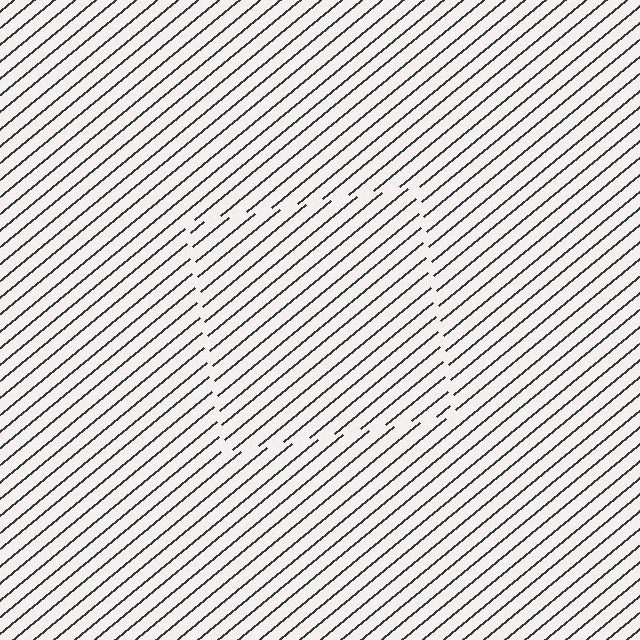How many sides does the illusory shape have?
4 sides — the line-ends trace a square.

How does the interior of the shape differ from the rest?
The interior of the shape contains the same grating, shifted by half a period — the contour is defined by the phase discontinuity where line-ends from the inner and outer gratings abut.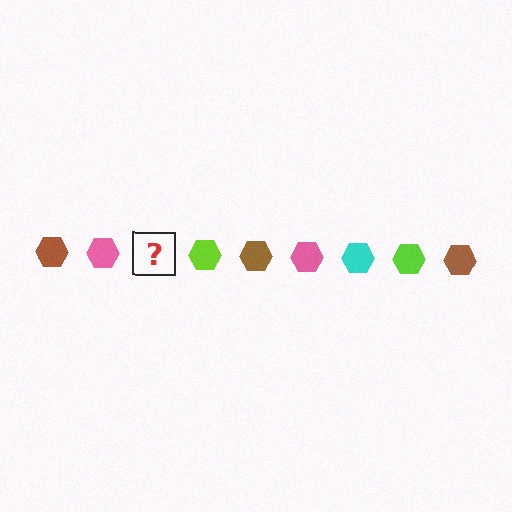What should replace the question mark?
The question mark should be replaced with a cyan hexagon.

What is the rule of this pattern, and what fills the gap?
The rule is that the pattern cycles through brown, pink, cyan, lime hexagons. The gap should be filled with a cyan hexagon.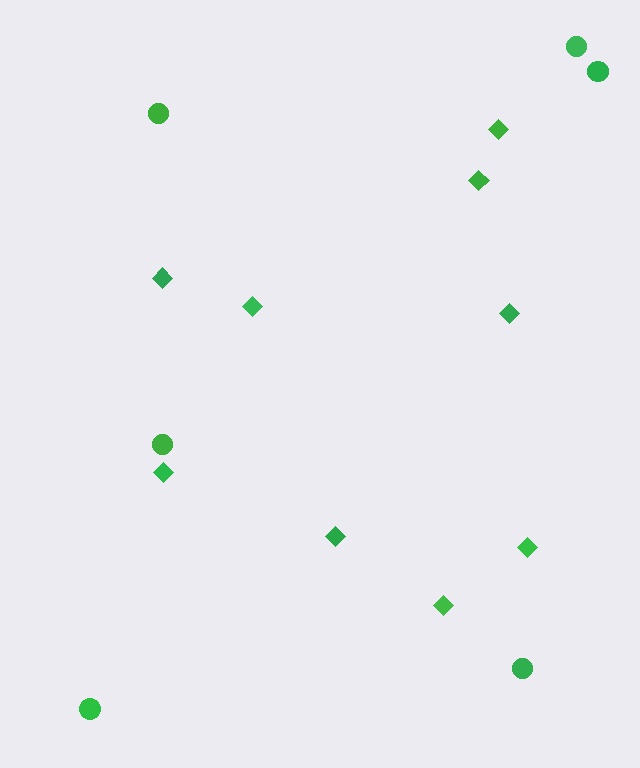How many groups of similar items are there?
There are 2 groups: one group of circles (6) and one group of diamonds (9).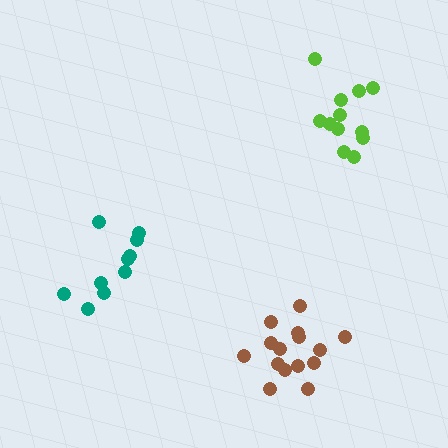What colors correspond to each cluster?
The clusters are colored: brown, teal, lime.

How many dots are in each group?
Group 1: 15 dots, Group 2: 10 dots, Group 3: 12 dots (37 total).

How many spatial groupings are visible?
There are 3 spatial groupings.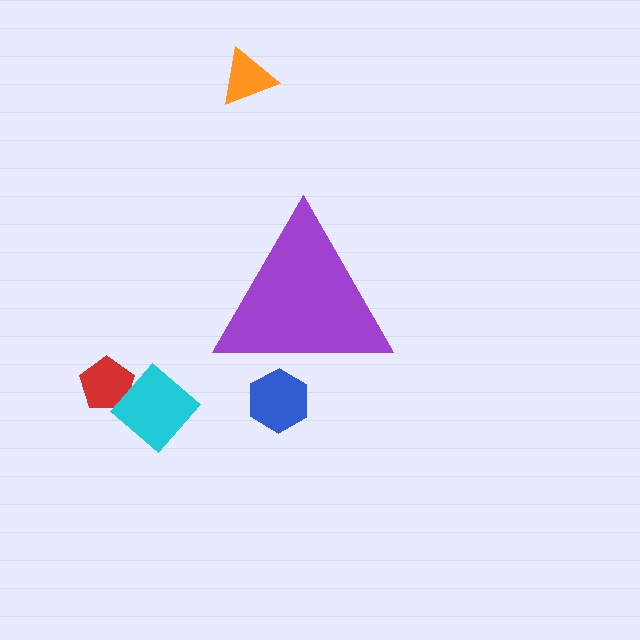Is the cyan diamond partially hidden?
No, the cyan diamond is fully visible.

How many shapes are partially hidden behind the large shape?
1 shape is partially hidden.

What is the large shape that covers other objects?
A purple triangle.